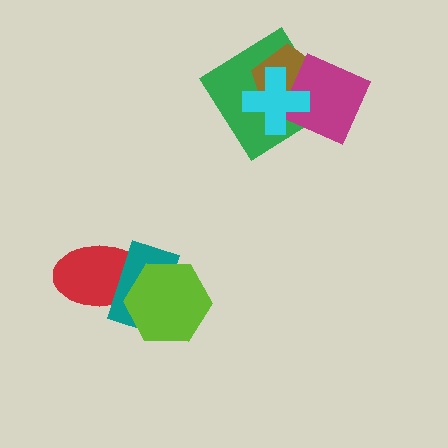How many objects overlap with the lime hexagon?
2 objects overlap with the lime hexagon.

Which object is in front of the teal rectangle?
The lime hexagon is in front of the teal rectangle.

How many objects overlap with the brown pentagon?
3 objects overlap with the brown pentagon.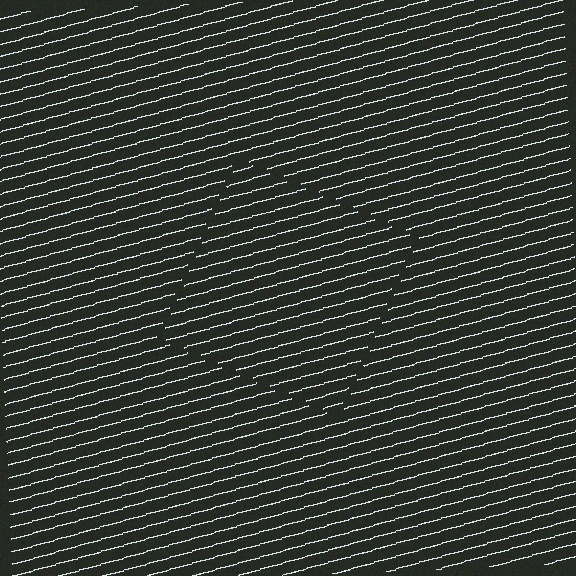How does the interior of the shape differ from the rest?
The interior of the shape contains the same grating, shifted by half a period — the contour is defined by the phase discontinuity where line-ends from the inner and outer gratings abut.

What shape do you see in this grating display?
An illusory square. The interior of the shape contains the same grating, shifted by half a period — the contour is defined by the phase discontinuity where line-ends from the inner and outer gratings abut.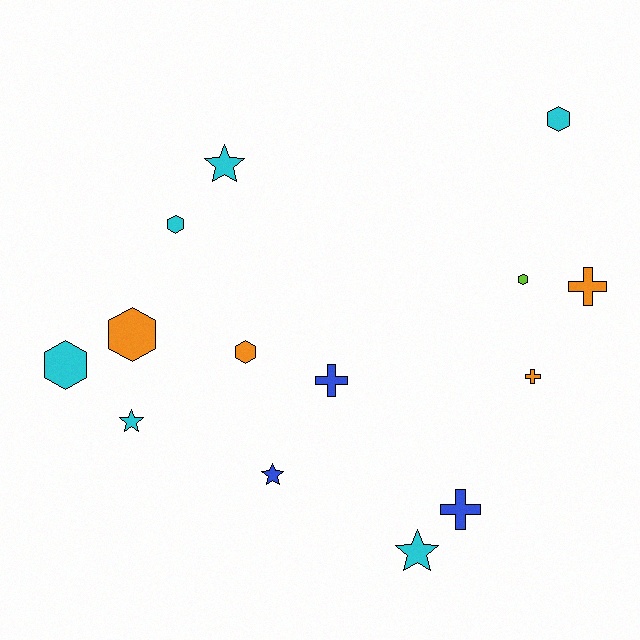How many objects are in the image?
There are 14 objects.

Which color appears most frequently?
Cyan, with 6 objects.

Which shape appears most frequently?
Hexagon, with 6 objects.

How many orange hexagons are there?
There are 2 orange hexagons.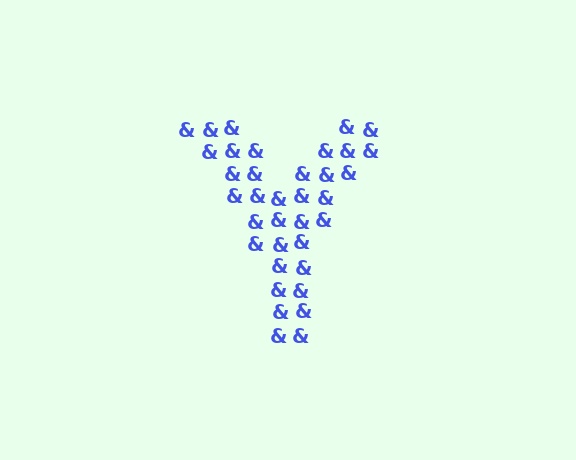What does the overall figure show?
The overall figure shows the letter Y.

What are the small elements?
The small elements are ampersands.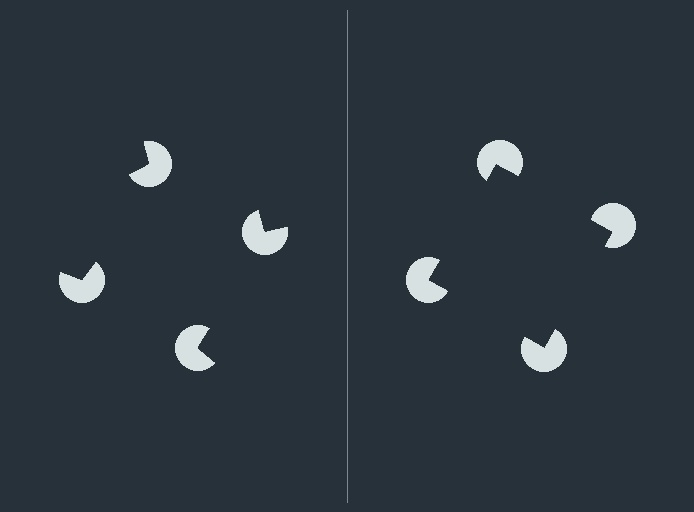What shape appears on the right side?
An illusory square.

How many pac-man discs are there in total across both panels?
8 — 4 on each side.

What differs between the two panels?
The pac-man discs are positioned identically on both sides; only the wedge orientations differ. On the right they align to a square; on the left they are misaligned.